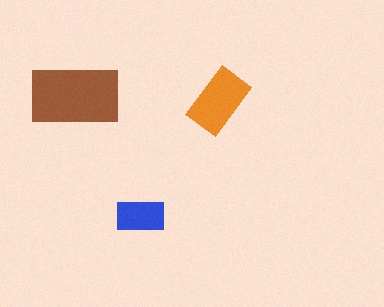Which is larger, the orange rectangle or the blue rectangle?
The orange one.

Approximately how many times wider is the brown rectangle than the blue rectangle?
About 2 times wider.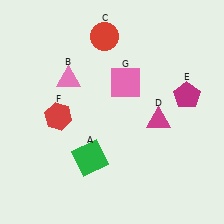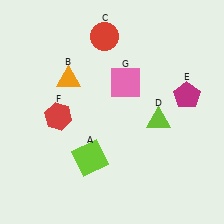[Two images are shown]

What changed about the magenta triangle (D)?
In Image 1, D is magenta. In Image 2, it changed to lime.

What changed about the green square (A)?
In Image 1, A is green. In Image 2, it changed to lime.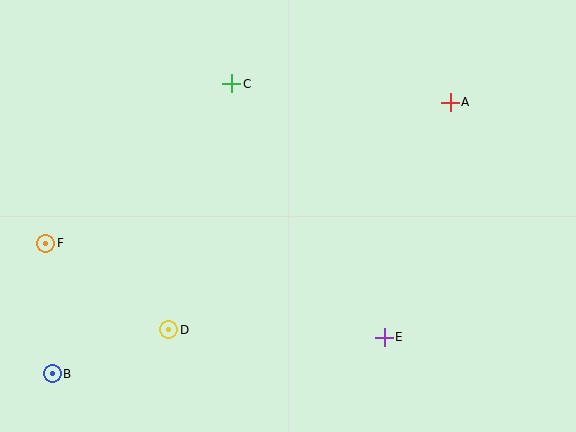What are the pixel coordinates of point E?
Point E is at (384, 337).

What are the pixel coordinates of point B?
Point B is at (52, 374).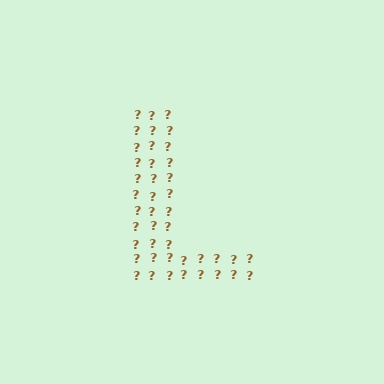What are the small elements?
The small elements are question marks.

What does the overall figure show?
The overall figure shows the letter L.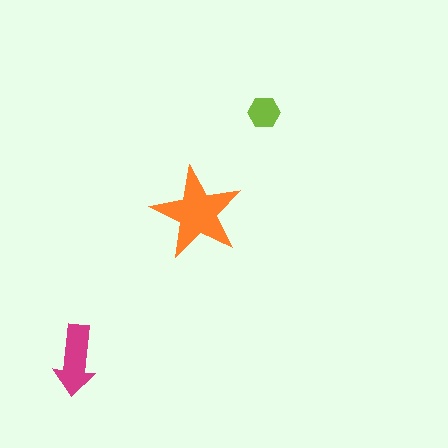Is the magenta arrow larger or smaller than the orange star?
Smaller.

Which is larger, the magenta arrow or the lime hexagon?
The magenta arrow.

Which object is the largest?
The orange star.